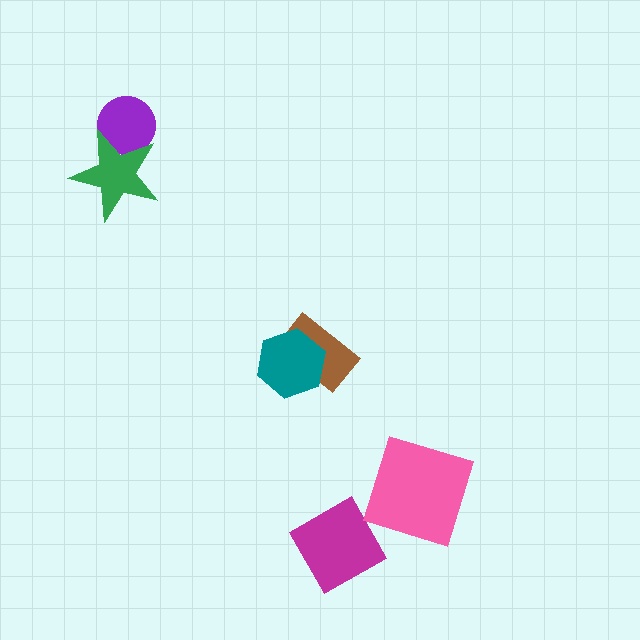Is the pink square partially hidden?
No, no other shape covers it.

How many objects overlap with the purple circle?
1 object overlaps with the purple circle.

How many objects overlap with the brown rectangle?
1 object overlaps with the brown rectangle.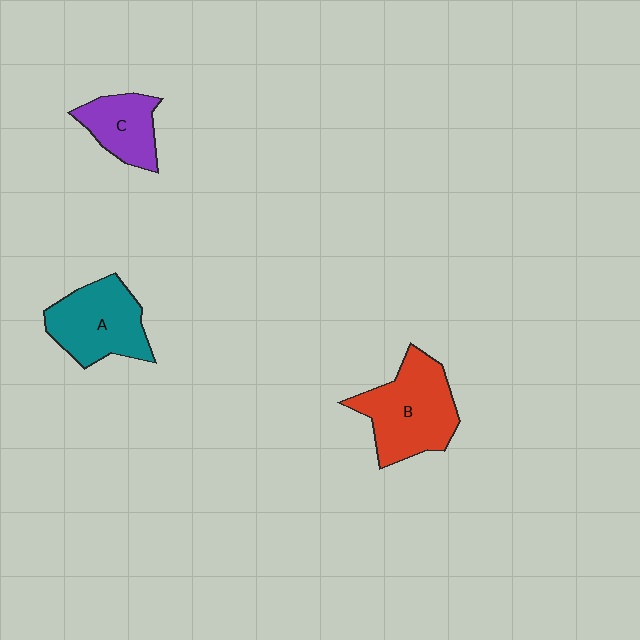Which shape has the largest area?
Shape B (red).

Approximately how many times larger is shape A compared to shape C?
Approximately 1.5 times.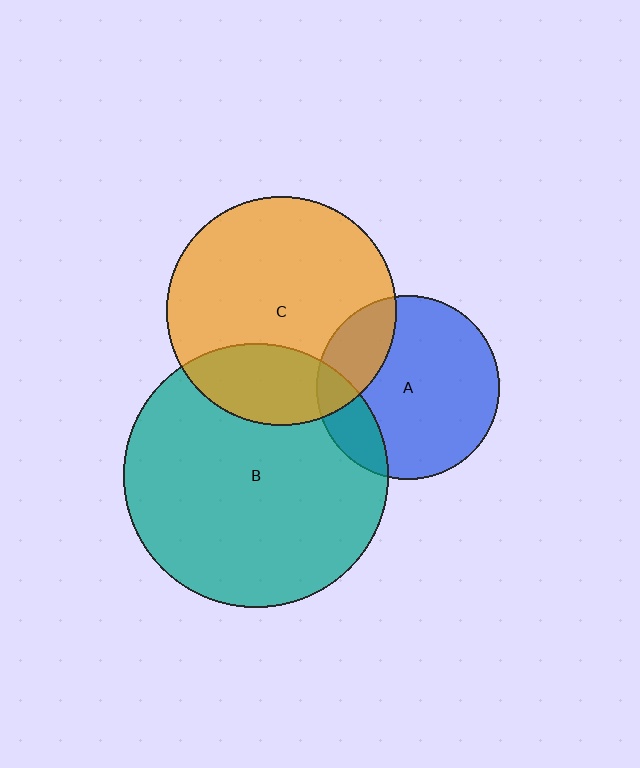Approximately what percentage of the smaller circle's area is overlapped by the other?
Approximately 15%.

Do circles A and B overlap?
Yes.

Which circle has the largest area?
Circle B (teal).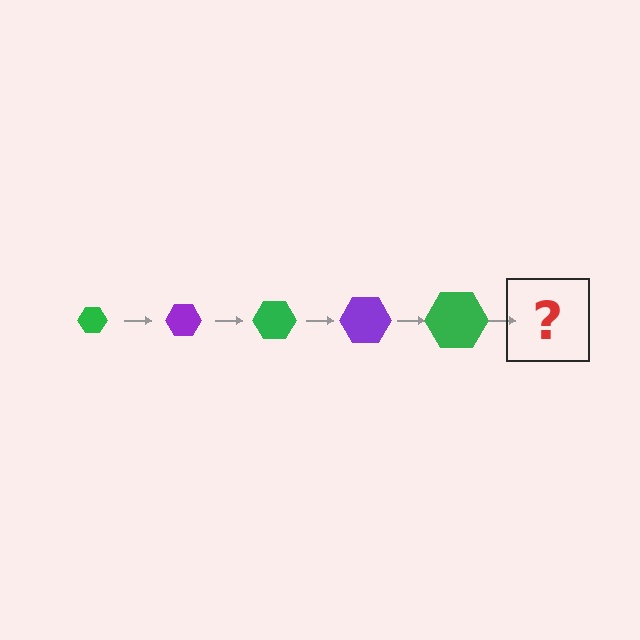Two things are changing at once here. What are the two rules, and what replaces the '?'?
The two rules are that the hexagon grows larger each step and the color cycles through green and purple. The '?' should be a purple hexagon, larger than the previous one.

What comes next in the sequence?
The next element should be a purple hexagon, larger than the previous one.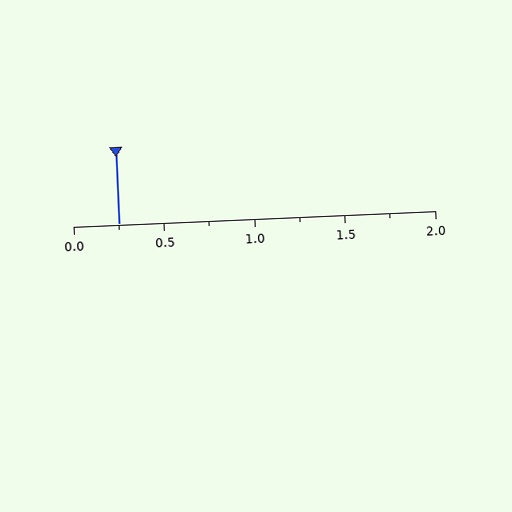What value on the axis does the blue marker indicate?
The marker indicates approximately 0.25.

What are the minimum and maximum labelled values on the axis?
The axis runs from 0.0 to 2.0.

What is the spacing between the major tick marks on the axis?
The major ticks are spaced 0.5 apart.